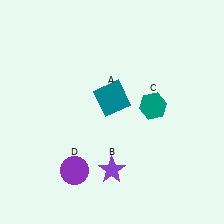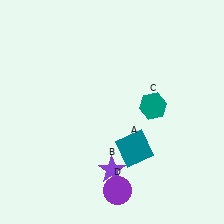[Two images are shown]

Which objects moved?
The objects that moved are: the teal square (A), the purple circle (D).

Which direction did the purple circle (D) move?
The purple circle (D) moved right.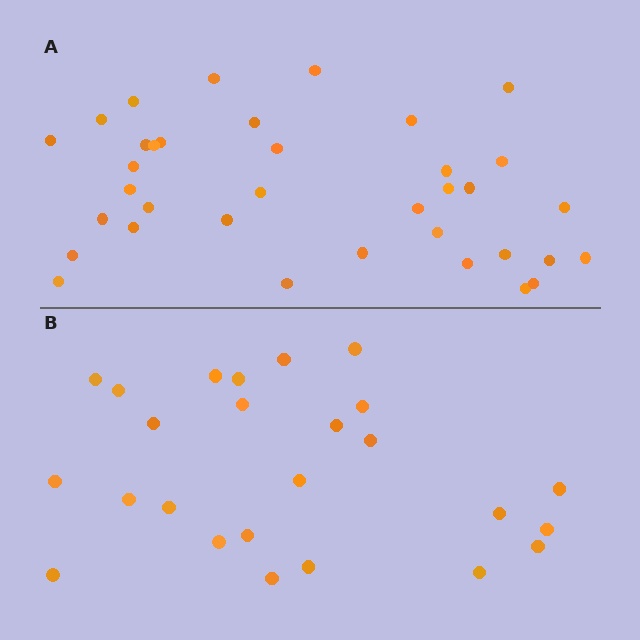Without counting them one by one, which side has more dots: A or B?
Region A (the top region) has more dots.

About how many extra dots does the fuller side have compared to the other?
Region A has roughly 12 or so more dots than region B.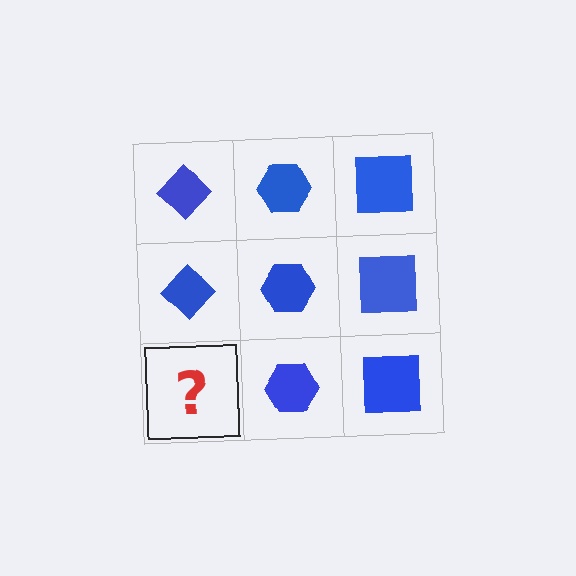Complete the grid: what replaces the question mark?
The question mark should be replaced with a blue diamond.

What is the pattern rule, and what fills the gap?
The rule is that each column has a consistent shape. The gap should be filled with a blue diamond.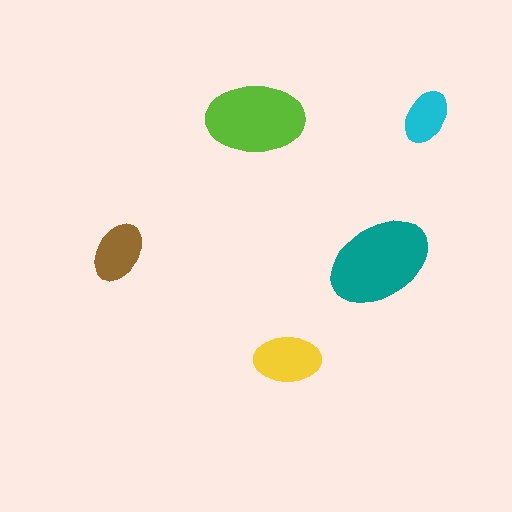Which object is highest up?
The cyan ellipse is topmost.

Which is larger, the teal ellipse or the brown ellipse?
The teal one.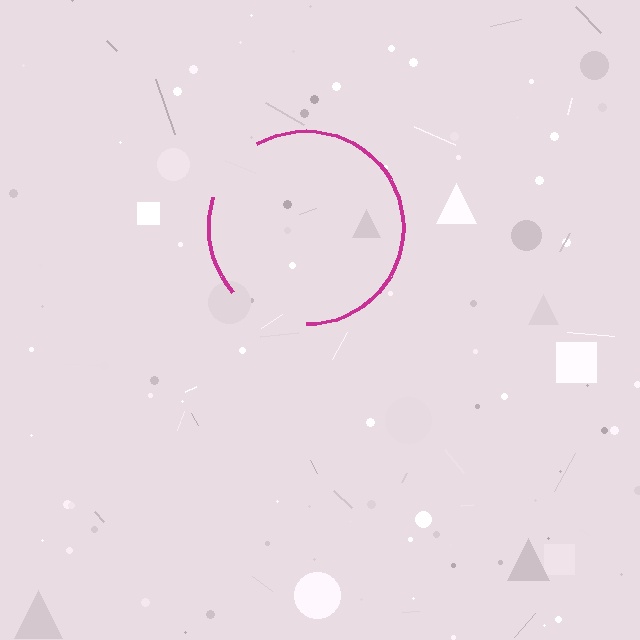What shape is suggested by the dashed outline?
The dashed outline suggests a circle.